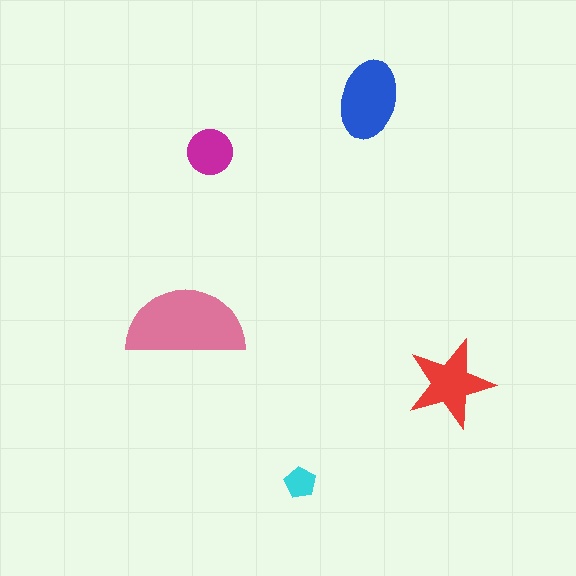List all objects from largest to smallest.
The pink semicircle, the blue ellipse, the red star, the magenta circle, the cyan pentagon.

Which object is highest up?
The blue ellipse is topmost.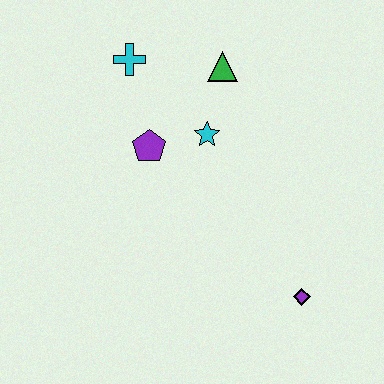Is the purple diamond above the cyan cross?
No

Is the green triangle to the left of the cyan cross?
No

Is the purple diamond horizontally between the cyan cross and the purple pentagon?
No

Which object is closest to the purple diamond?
The cyan star is closest to the purple diamond.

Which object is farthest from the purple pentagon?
The purple diamond is farthest from the purple pentagon.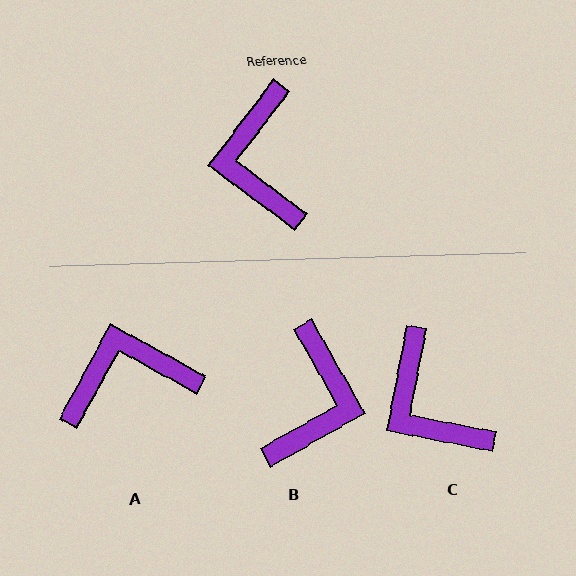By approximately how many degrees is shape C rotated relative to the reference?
Approximately 26 degrees counter-clockwise.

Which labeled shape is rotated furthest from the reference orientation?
B, about 157 degrees away.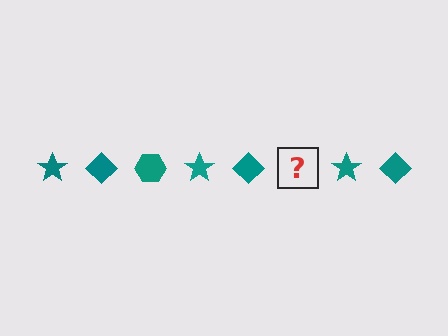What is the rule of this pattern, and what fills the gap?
The rule is that the pattern cycles through star, diamond, hexagon shapes in teal. The gap should be filled with a teal hexagon.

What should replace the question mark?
The question mark should be replaced with a teal hexagon.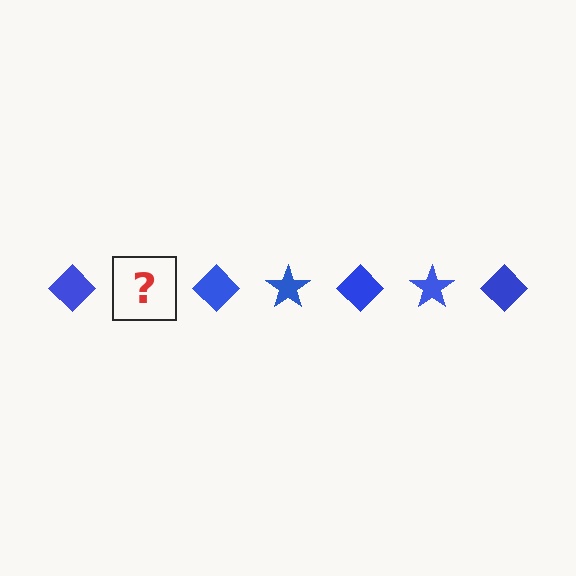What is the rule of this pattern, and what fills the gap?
The rule is that the pattern cycles through diamond, star shapes in blue. The gap should be filled with a blue star.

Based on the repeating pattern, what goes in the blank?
The blank should be a blue star.